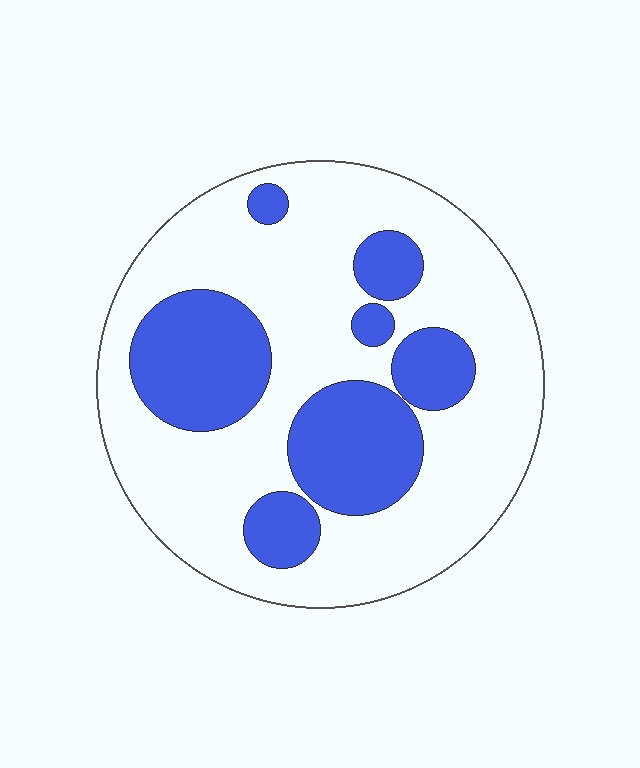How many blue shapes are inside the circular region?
7.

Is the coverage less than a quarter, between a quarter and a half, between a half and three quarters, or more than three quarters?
Between a quarter and a half.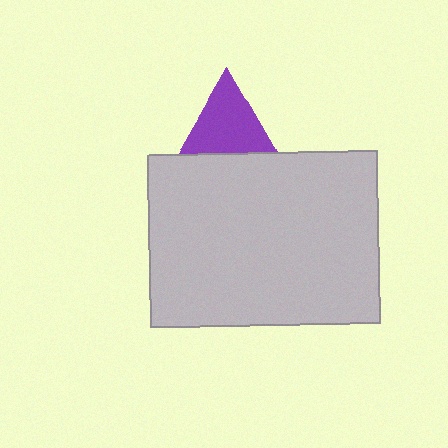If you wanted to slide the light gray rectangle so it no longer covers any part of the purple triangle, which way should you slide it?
Slide it down — that is the most direct way to separate the two shapes.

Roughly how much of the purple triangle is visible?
About half of it is visible (roughly 57%).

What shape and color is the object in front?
The object in front is a light gray rectangle.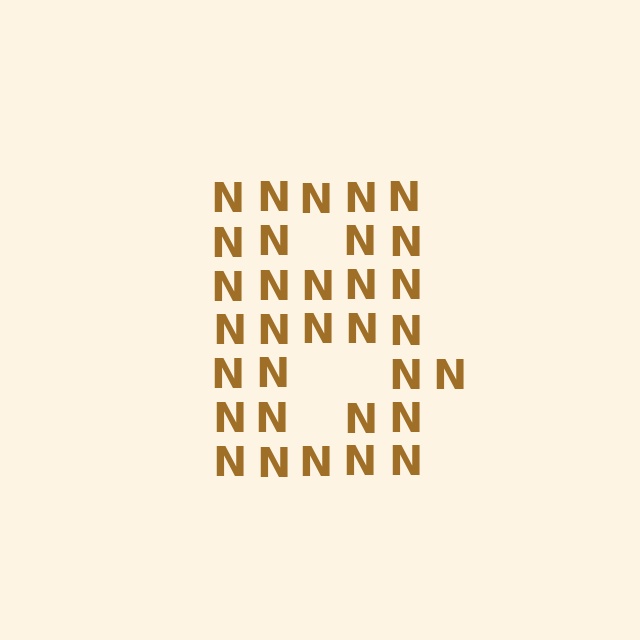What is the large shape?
The large shape is the letter B.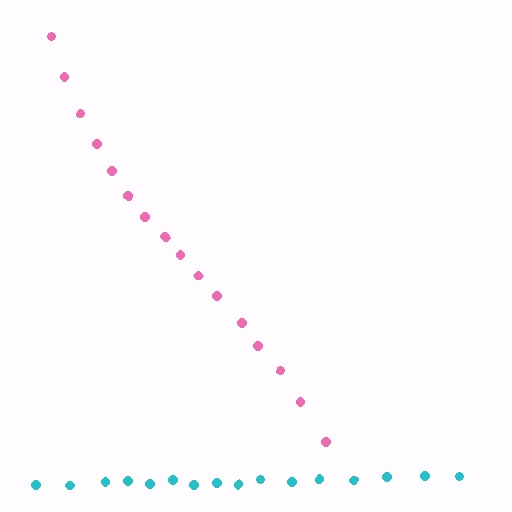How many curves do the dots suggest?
There are 2 distinct paths.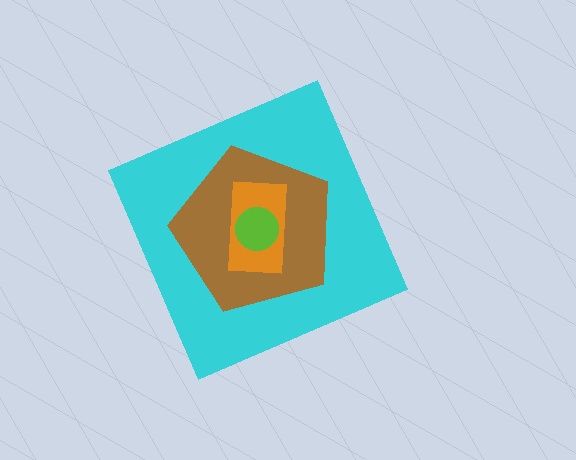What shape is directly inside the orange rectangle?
The lime circle.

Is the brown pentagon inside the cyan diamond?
Yes.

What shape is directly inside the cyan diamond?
The brown pentagon.